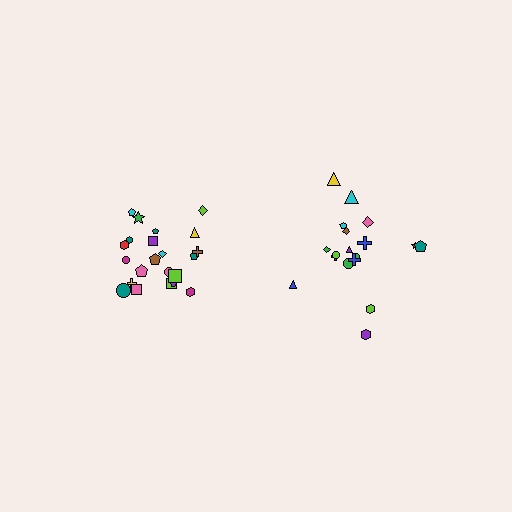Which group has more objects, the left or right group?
The left group.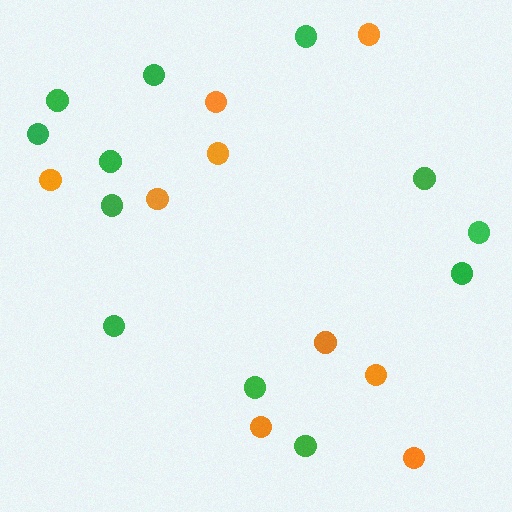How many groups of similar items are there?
There are 2 groups: one group of orange circles (9) and one group of green circles (12).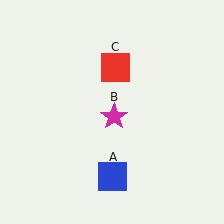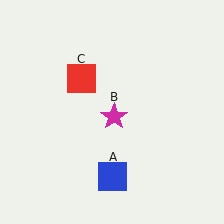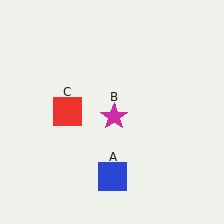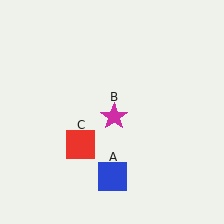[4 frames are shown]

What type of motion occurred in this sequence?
The red square (object C) rotated counterclockwise around the center of the scene.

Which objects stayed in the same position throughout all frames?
Blue square (object A) and magenta star (object B) remained stationary.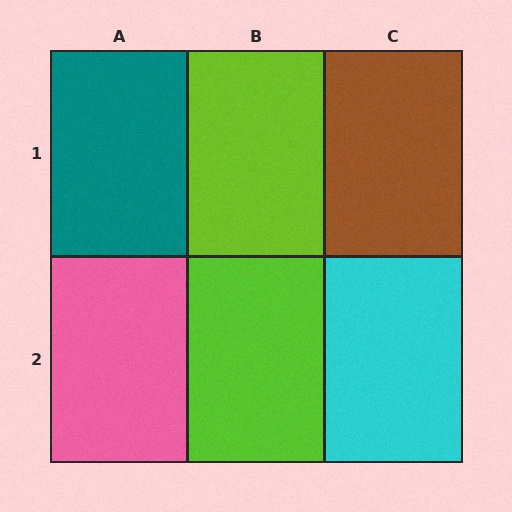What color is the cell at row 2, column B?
Lime.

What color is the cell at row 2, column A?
Pink.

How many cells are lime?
2 cells are lime.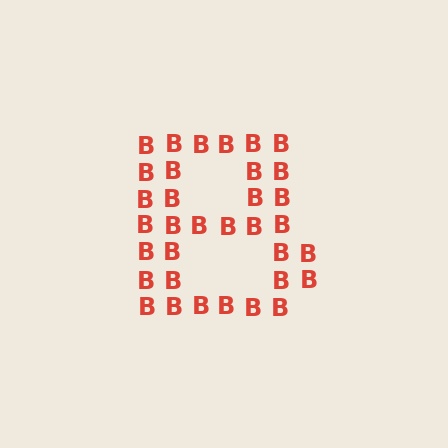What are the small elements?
The small elements are letter B's.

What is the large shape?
The large shape is the letter B.